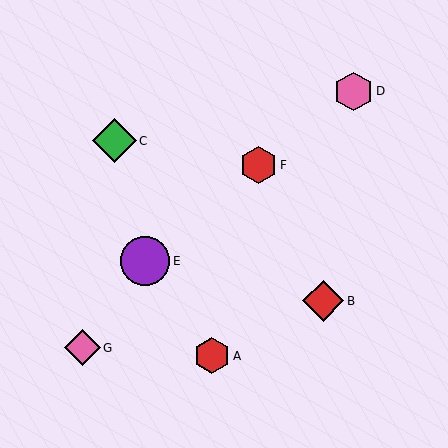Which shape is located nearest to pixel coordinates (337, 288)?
The red diamond (labeled B) at (323, 301) is nearest to that location.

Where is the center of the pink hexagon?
The center of the pink hexagon is at (353, 91).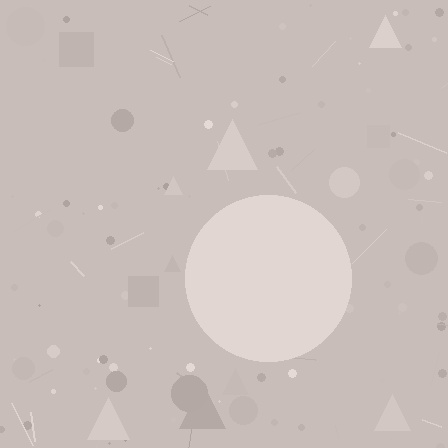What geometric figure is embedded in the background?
A circle is embedded in the background.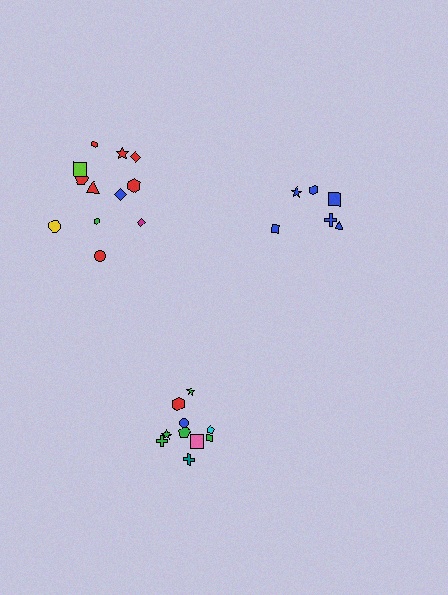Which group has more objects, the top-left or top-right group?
The top-left group.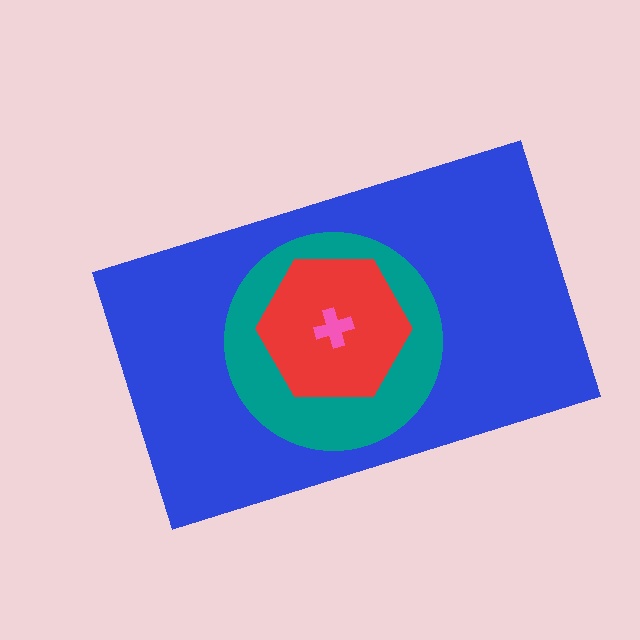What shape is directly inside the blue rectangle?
The teal circle.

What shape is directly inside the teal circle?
The red hexagon.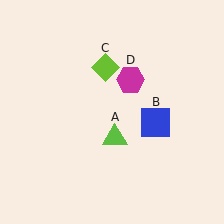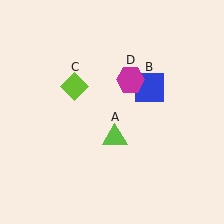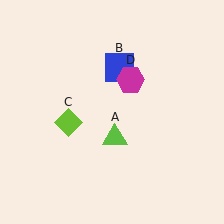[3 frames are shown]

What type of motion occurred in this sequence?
The blue square (object B), lime diamond (object C) rotated counterclockwise around the center of the scene.